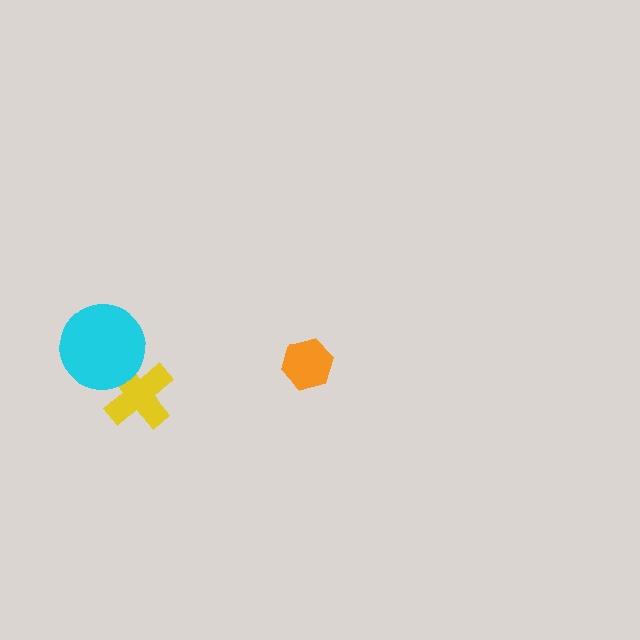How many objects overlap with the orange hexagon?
0 objects overlap with the orange hexagon.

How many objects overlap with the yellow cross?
1 object overlaps with the yellow cross.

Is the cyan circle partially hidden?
No, no other shape covers it.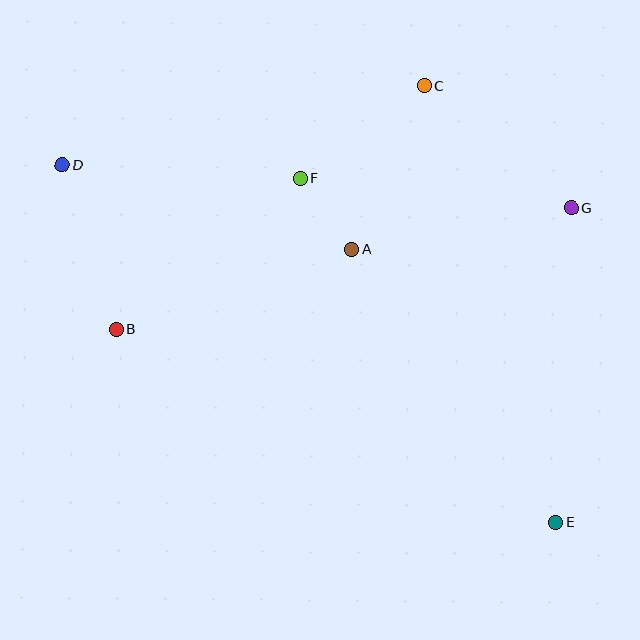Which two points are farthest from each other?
Points D and E are farthest from each other.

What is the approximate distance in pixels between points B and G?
The distance between B and G is approximately 471 pixels.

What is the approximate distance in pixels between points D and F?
The distance between D and F is approximately 239 pixels.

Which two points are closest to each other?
Points A and F are closest to each other.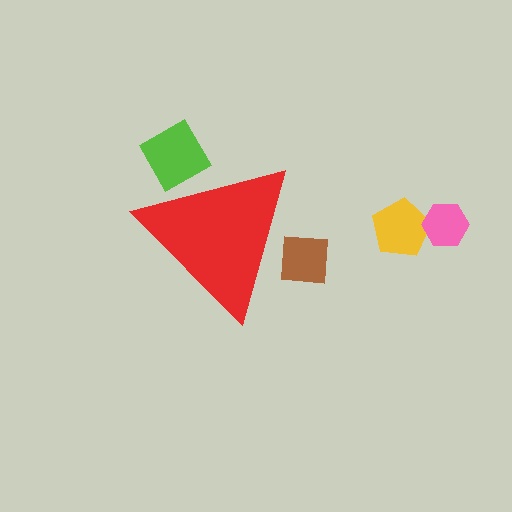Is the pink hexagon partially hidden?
No, the pink hexagon is fully visible.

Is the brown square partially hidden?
Yes, the brown square is partially hidden behind the red triangle.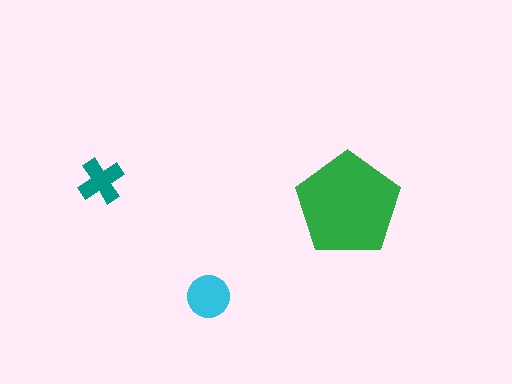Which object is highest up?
The teal cross is topmost.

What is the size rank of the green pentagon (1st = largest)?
1st.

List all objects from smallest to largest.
The teal cross, the cyan circle, the green pentagon.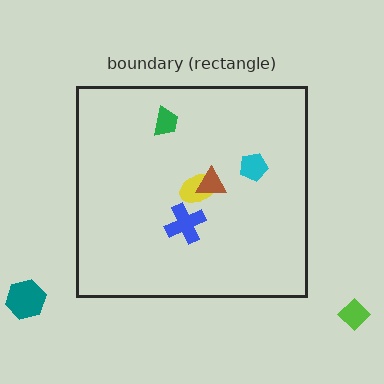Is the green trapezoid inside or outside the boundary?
Inside.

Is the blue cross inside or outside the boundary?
Inside.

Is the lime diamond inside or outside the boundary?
Outside.